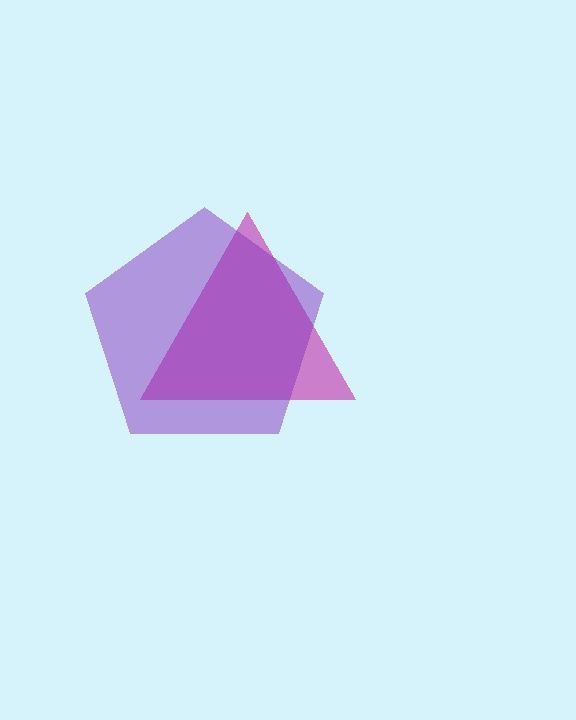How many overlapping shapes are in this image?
There are 2 overlapping shapes in the image.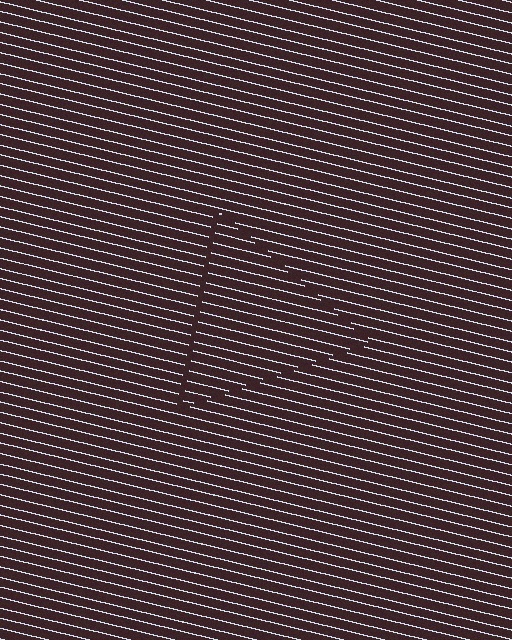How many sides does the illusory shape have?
3 sides — the line-ends trace a triangle.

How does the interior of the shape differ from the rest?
The interior of the shape contains the same grating, shifted by half a period — the contour is defined by the phase discontinuity where line-ends from the inner and outer gratings abut.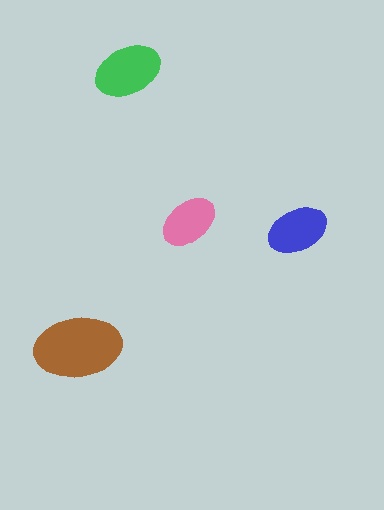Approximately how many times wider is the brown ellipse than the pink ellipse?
About 1.5 times wider.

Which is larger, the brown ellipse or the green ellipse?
The brown one.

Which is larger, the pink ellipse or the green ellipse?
The green one.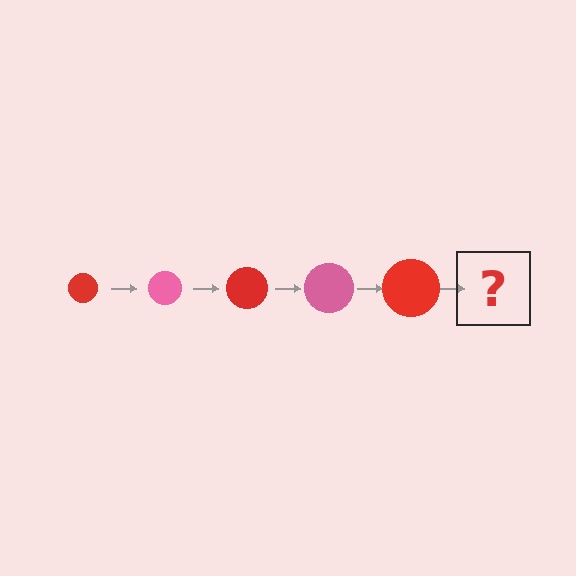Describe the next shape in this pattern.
It should be a pink circle, larger than the previous one.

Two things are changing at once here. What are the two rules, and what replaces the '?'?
The two rules are that the circle grows larger each step and the color cycles through red and pink. The '?' should be a pink circle, larger than the previous one.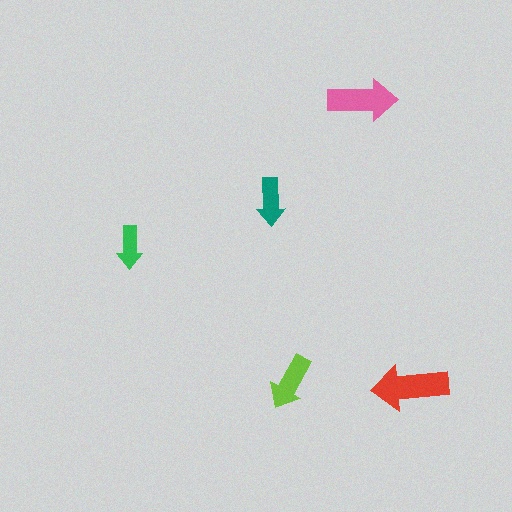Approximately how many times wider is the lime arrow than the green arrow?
About 1.5 times wider.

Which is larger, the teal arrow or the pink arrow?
The pink one.